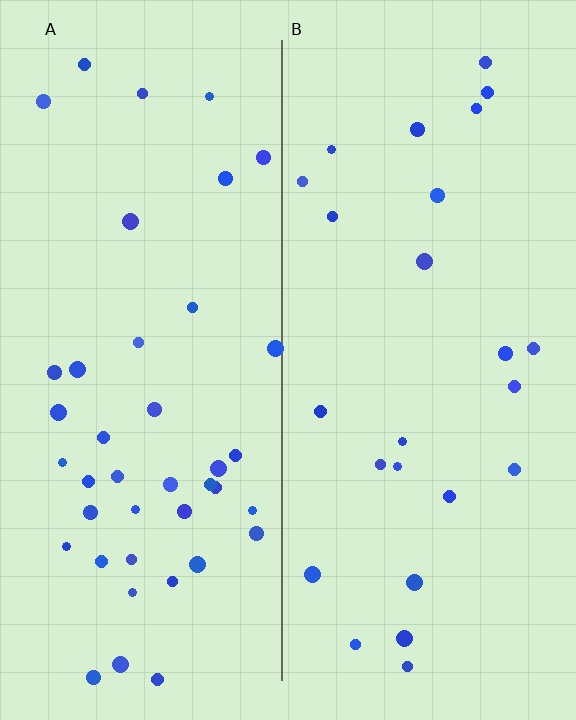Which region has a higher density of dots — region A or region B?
A (the left).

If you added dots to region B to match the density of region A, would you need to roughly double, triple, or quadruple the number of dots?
Approximately double.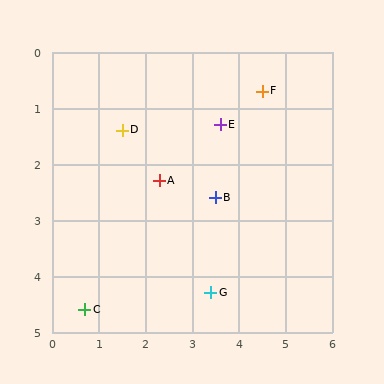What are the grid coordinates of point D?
Point D is at approximately (1.5, 1.4).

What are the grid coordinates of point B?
Point B is at approximately (3.5, 2.6).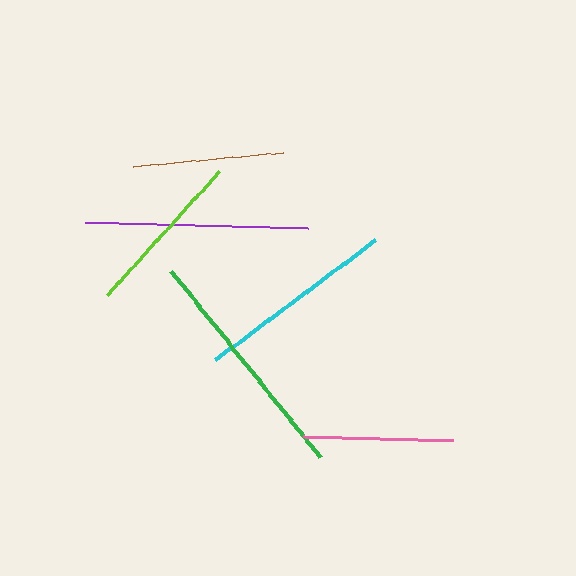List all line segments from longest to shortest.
From longest to shortest: green, purple, cyan, lime, brown, pink.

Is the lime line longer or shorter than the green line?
The green line is longer than the lime line.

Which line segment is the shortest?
The pink line is the shortest at approximately 150 pixels.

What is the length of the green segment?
The green segment is approximately 239 pixels long.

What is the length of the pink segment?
The pink segment is approximately 150 pixels long.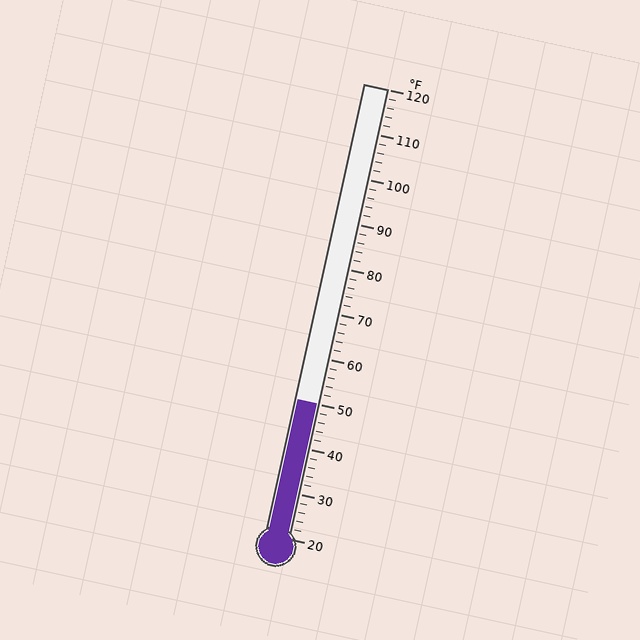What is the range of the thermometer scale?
The thermometer scale ranges from 20°F to 120°F.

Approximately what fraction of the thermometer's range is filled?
The thermometer is filled to approximately 30% of its range.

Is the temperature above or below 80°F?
The temperature is below 80°F.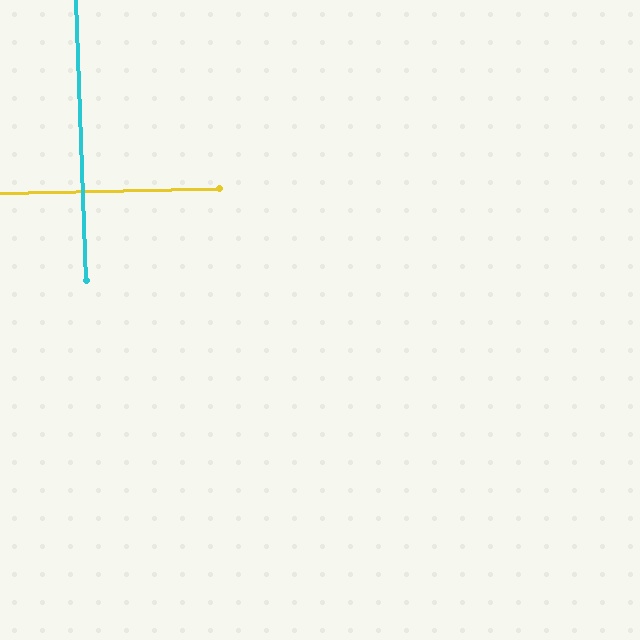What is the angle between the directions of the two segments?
Approximately 89 degrees.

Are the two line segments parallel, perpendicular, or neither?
Perpendicular — they meet at approximately 89°.